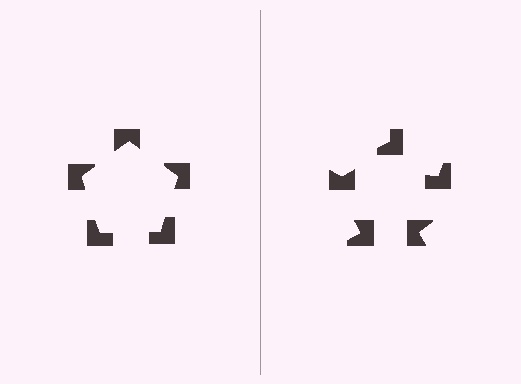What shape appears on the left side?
An illusory pentagon.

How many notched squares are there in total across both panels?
10 — 5 on each side.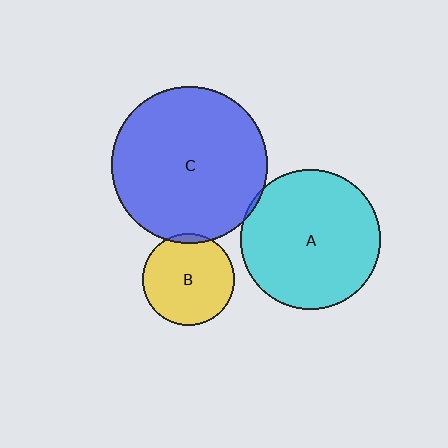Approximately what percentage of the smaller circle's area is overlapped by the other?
Approximately 5%.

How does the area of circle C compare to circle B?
Approximately 2.9 times.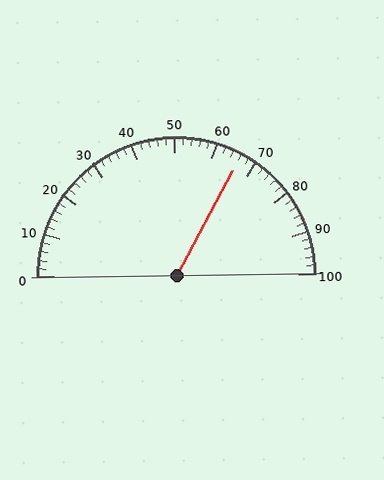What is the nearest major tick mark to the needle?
The nearest major tick mark is 70.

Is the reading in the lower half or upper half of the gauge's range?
The reading is in the upper half of the range (0 to 100).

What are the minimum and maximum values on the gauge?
The gauge ranges from 0 to 100.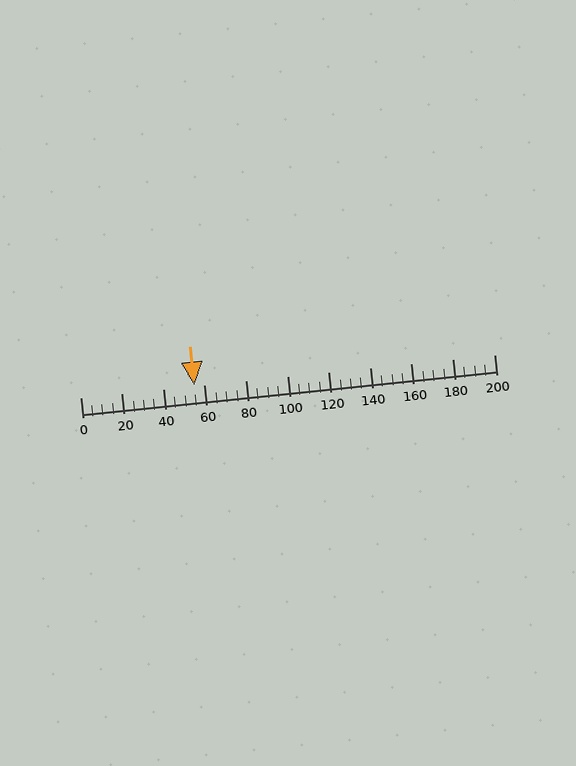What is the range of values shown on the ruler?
The ruler shows values from 0 to 200.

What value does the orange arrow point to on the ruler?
The orange arrow points to approximately 55.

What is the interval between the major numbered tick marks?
The major tick marks are spaced 20 units apart.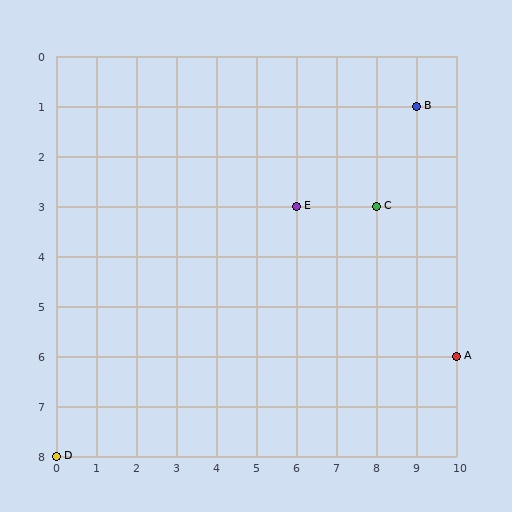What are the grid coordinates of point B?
Point B is at grid coordinates (9, 1).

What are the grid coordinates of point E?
Point E is at grid coordinates (6, 3).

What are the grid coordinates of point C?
Point C is at grid coordinates (8, 3).